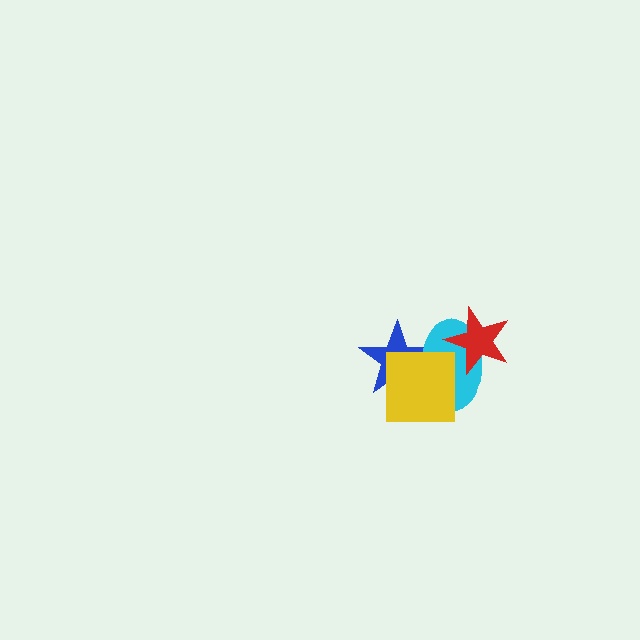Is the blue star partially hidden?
Yes, it is partially covered by another shape.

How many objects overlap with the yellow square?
2 objects overlap with the yellow square.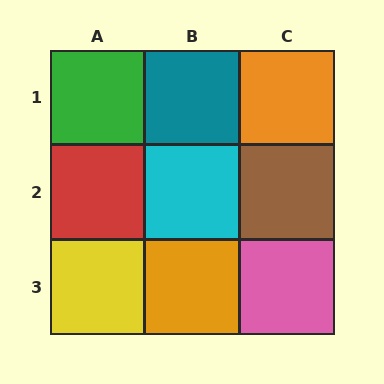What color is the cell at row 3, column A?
Yellow.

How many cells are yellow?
1 cell is yellow.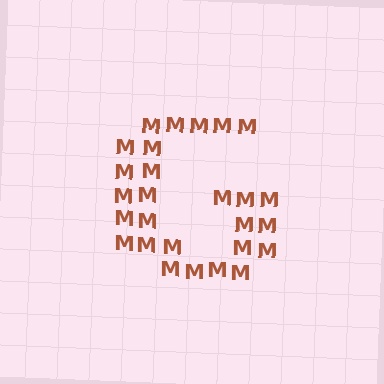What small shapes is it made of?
It is made of small letter M's.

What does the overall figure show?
The overall figure shows the letter G.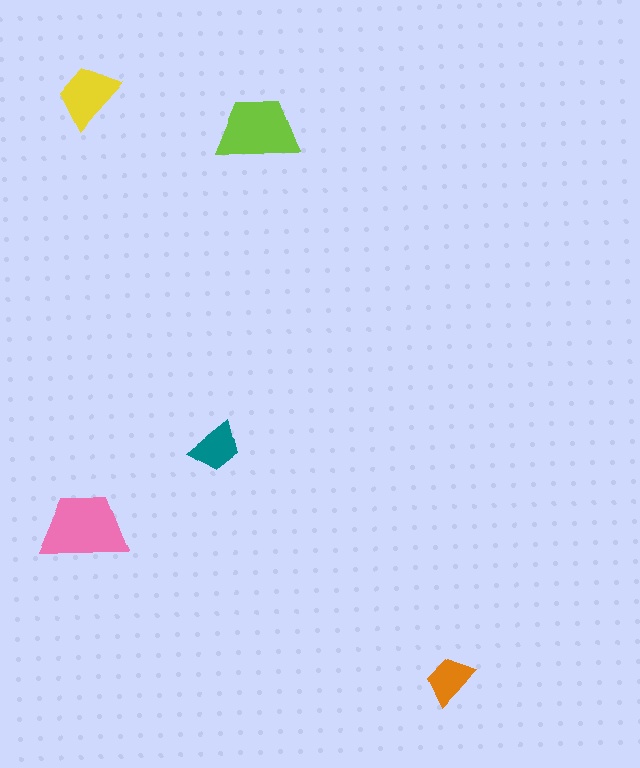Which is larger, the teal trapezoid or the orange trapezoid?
The teal one.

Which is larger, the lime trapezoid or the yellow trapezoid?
The lime one.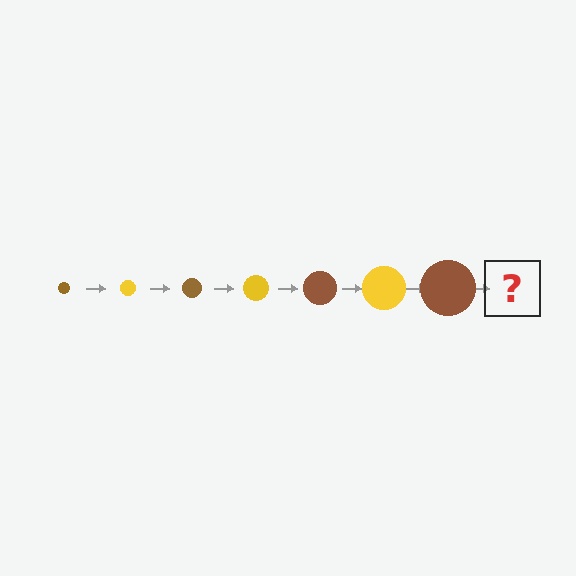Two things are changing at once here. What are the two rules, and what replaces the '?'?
The two rules are that the circle grows larger each step and the color cycles through brown and yellow. The '?' should be a yellow circle, larger than the previous one.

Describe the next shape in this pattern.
It should be a yellow circle, larger than the previous one.